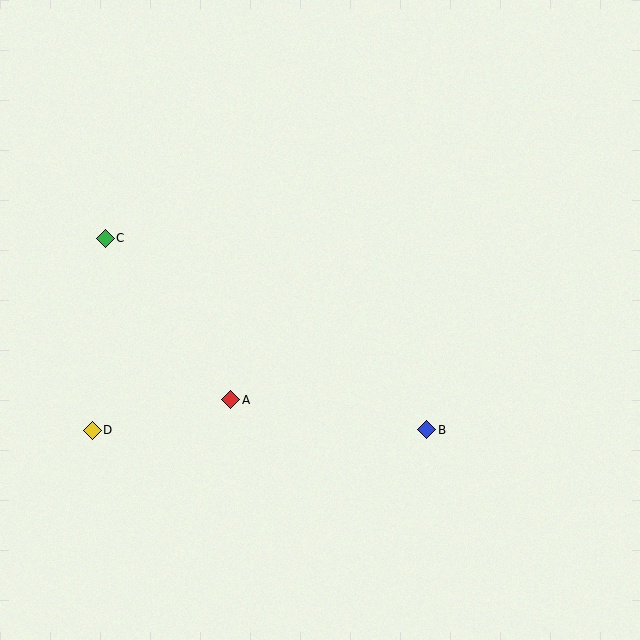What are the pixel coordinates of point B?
Point B is at (427, 430).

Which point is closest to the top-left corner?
Point C is closest to the top-left corner.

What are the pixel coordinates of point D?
Point D is at (92, 430).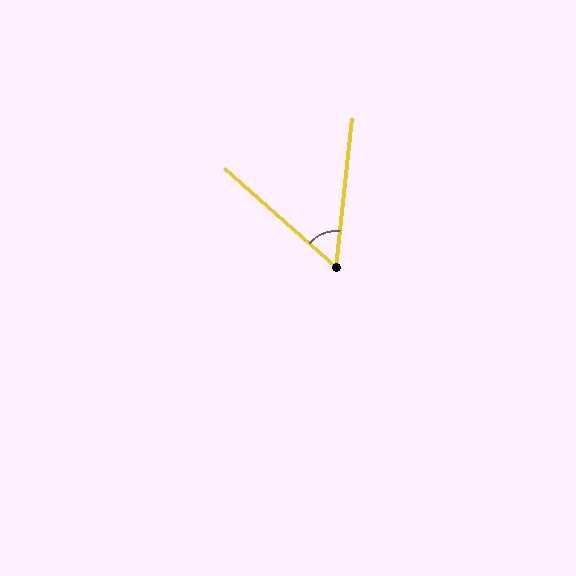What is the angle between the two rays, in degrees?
Approximately 55 degrees.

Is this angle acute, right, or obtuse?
It is acute.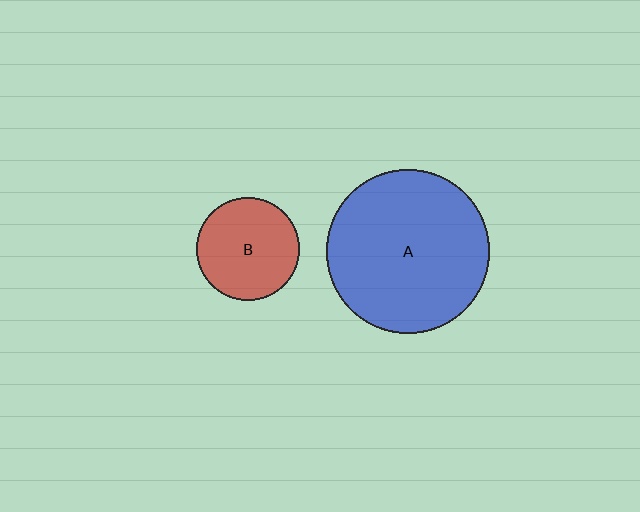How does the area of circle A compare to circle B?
Approximately 2.5 times.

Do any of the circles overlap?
No, none of the circles overlap.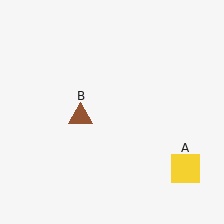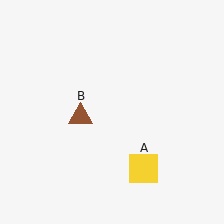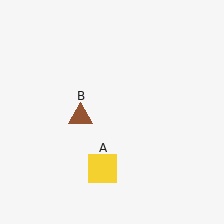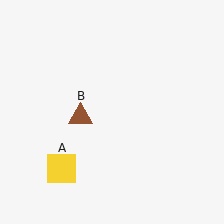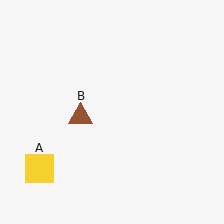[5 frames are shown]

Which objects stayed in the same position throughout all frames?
Brown triangle (object B) remained stationary.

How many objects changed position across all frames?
1 object changed position: yellow square (object A).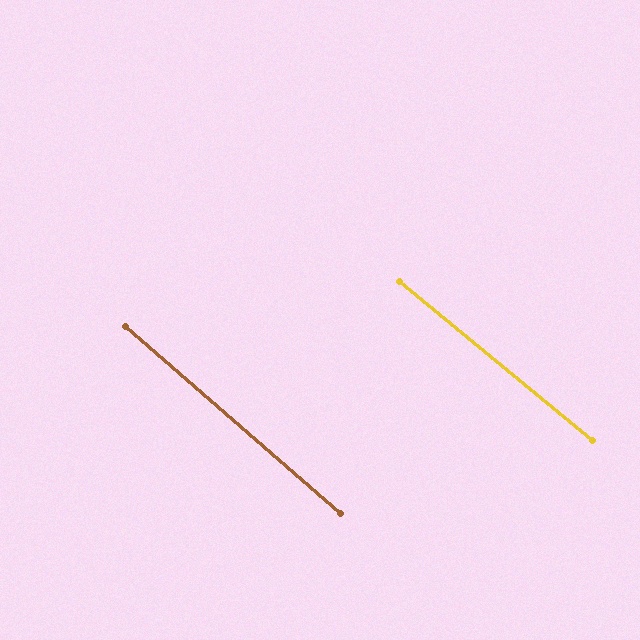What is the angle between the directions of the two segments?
Approximately 1 degree.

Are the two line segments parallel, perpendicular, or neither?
Parallel — their directions differ by only 1.5°.